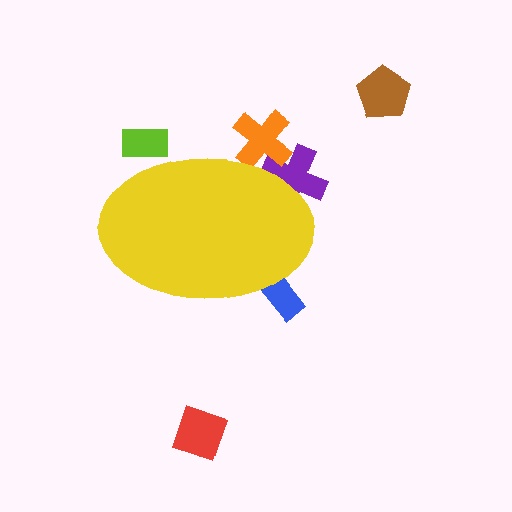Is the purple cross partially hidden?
Yes, the purple cross is partially hidden behind the yellow ellipse.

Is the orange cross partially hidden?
Yes, the orange cross is partially hidden behind the yellow ellipse.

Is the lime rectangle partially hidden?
Yes, the lime rectangle is partially hidden behind the yellow ellipse.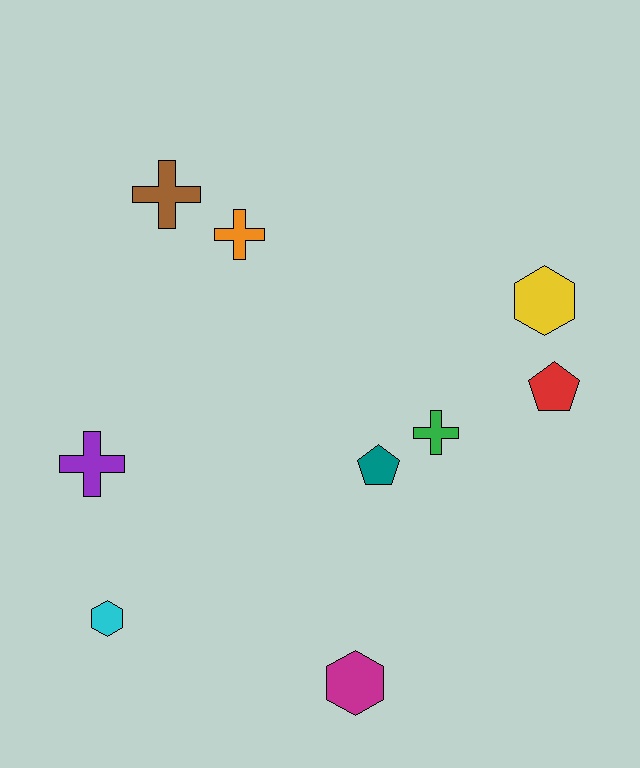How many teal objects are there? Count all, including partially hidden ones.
There is 1 teal object.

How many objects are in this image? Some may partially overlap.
There are 9 objects.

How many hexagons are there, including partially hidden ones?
There are 3 hexagons.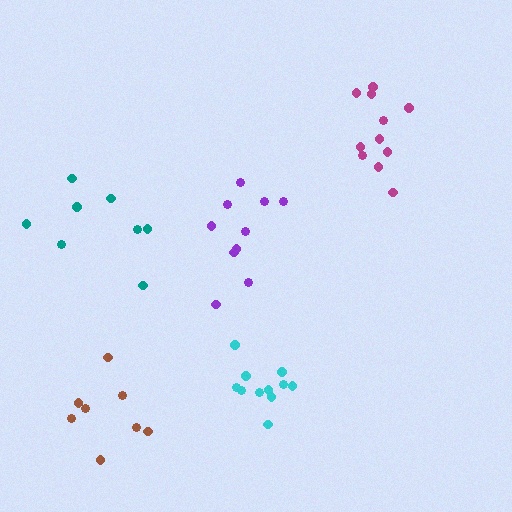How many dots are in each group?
Group 1: 8 dots, Group 2: 8 dots, Group 3: 10 dots, Group 4: 11 dots, Group 5: 11 dots (48 total).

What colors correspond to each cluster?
The clusters are colored: brown, teal, purple, cyan, magenta.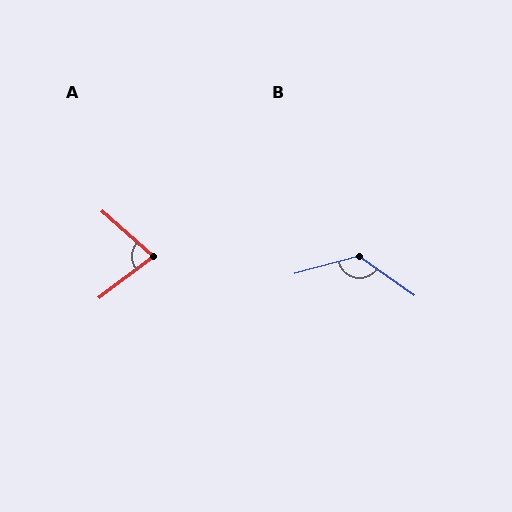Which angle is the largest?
B, at approximately 130 degrees.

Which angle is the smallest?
A, at approximately 79 degrees.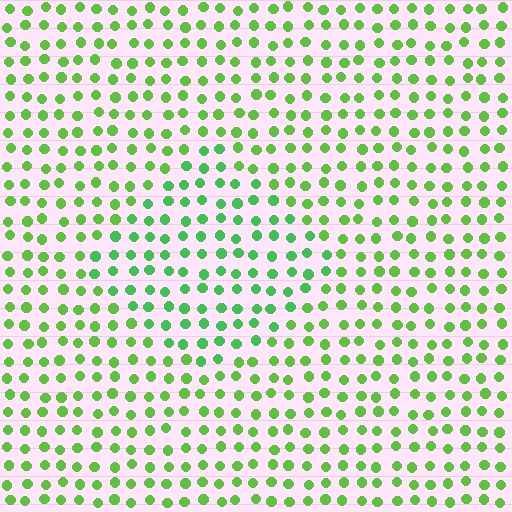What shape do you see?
I see a diamond.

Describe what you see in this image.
The image is filled with small lime elements in a uniform arrangement. A diamond-shaped region is visible where the elements are tinted to a slightly different hue, forming a subtle color boundary.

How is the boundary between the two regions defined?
The boundary is defined purely by a slight shift in hue (about 24 degrees). Spacing, size, and orientation are identical on both sides.